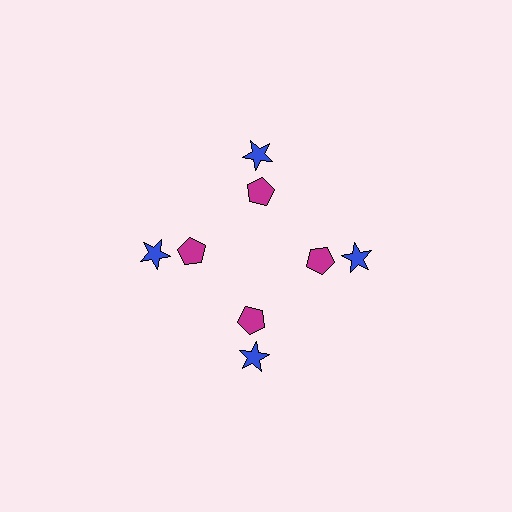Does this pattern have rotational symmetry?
Yes, this pattern has 4-fold rotational symmetry. It looks the same after rotating 90 degrees around the center.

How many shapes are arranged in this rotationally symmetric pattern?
There are 8 shapes, arranged in 4 groups of 2.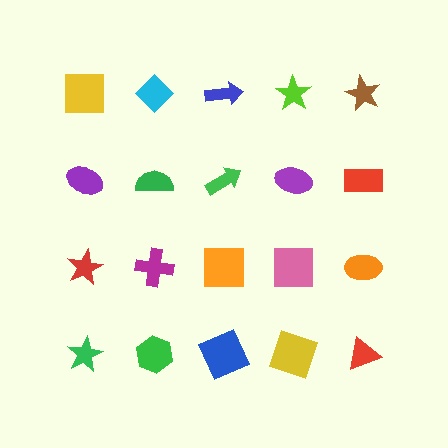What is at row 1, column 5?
A brown star.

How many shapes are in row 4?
5 shapes.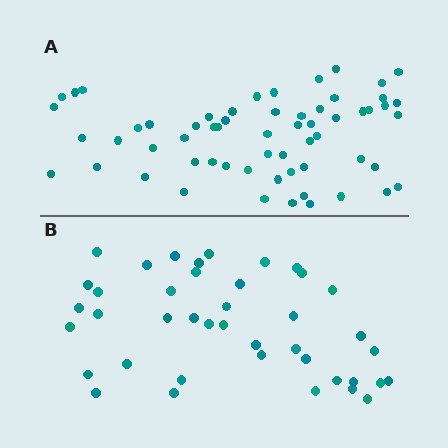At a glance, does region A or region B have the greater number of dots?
Region A (the top region) has more dots.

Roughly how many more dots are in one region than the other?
Region A has approximately 20 more dots than region B.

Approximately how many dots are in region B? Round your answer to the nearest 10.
About 40 dots. (The exact count is 41, which rounds to 40.)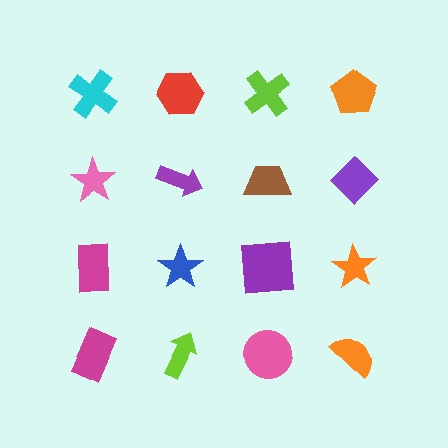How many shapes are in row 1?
4 shapes.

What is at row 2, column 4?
A purple diamond.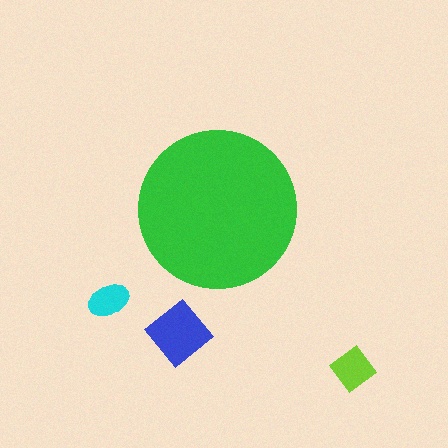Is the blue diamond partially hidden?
No, the blue diamond is fully visible.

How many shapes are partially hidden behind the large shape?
0 shapes are partially hidden.